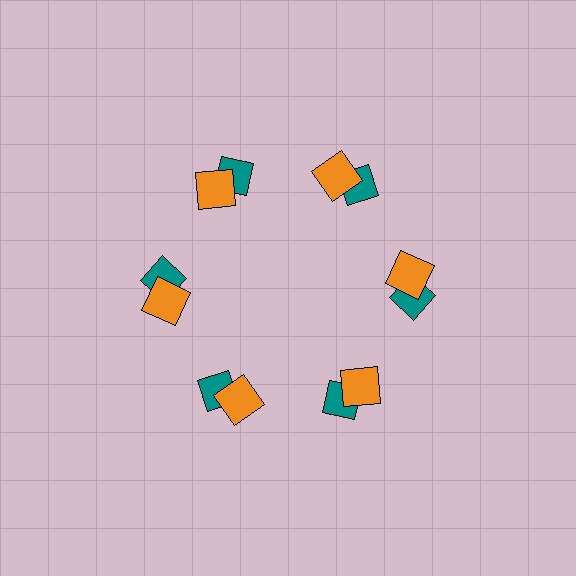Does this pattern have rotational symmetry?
Yes, this pattern has 6-fold rotational symmetry. It looks the same after rotating 60 degrees around the center.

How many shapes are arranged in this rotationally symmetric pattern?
There are 12 shapes, arranged in 6 groups of 2.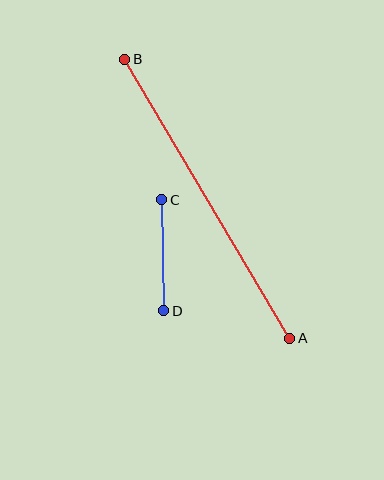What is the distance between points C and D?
The distance is approximately 111 pixels.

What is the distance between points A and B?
The distance is approximately 324 pixels.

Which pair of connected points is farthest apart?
Points A and B are farthest apart.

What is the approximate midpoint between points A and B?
The midpoint is at approximately (207, 199) pixels.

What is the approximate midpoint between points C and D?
The midpoint is at approximately (163, 255) pixels.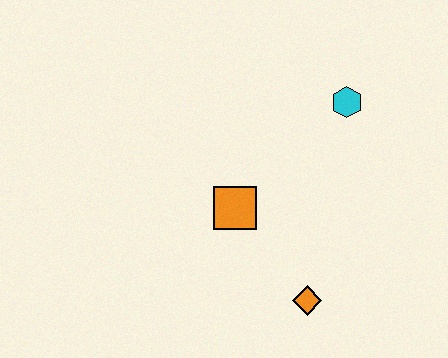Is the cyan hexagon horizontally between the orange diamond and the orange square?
No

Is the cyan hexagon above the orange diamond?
Yes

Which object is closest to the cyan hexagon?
The orange square is closest to the cyan hexagon.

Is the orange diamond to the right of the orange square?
Yes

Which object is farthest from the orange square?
The cyan hexagon is farthest from the orange square.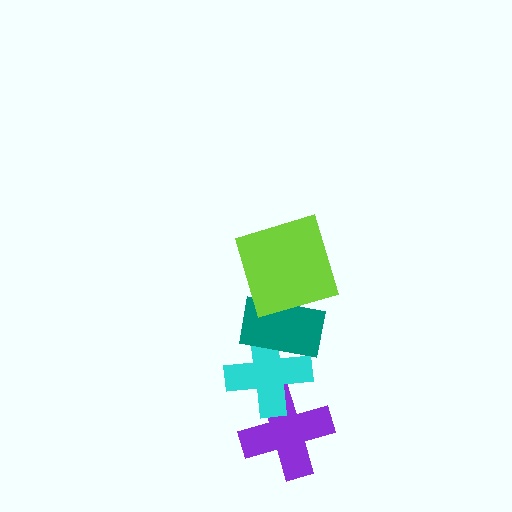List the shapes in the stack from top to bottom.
From top to bottom: the lime square, the teal rectangle, the cyan cross, the purple cross.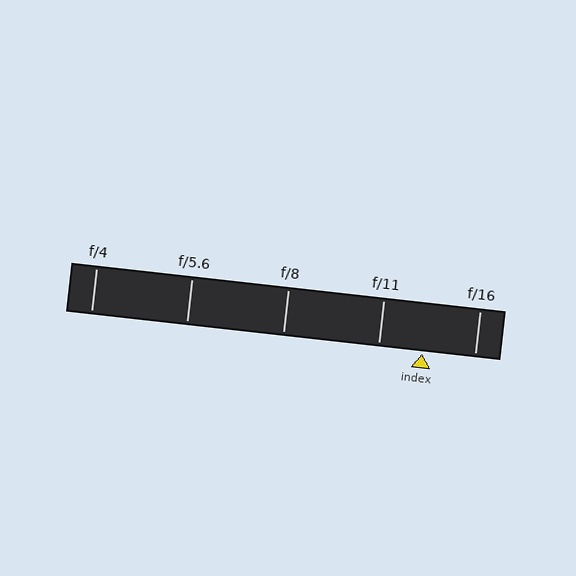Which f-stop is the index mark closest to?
The index mark is closest to f/11.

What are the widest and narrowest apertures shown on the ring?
The widest aperture shown is f/4 and the narrowest is f/16.